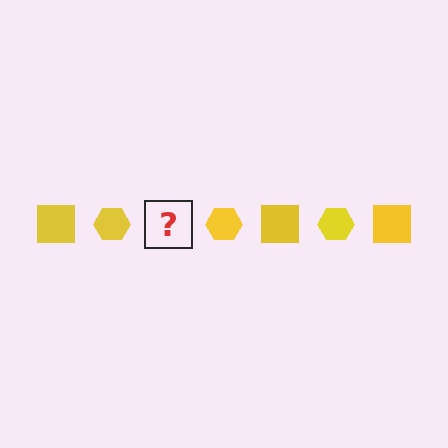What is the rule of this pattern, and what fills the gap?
The rule is that the pattern cycles through square, hexagon shapes in yellow. The gap should be filled with a yellow square.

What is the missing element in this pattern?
The missing element is a yellow square.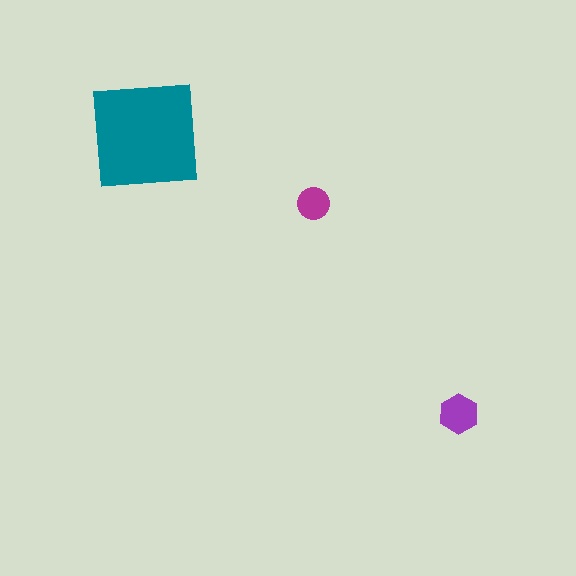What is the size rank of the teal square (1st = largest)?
1st.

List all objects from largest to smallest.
The teal square, the purple hexagon, the magenta circle.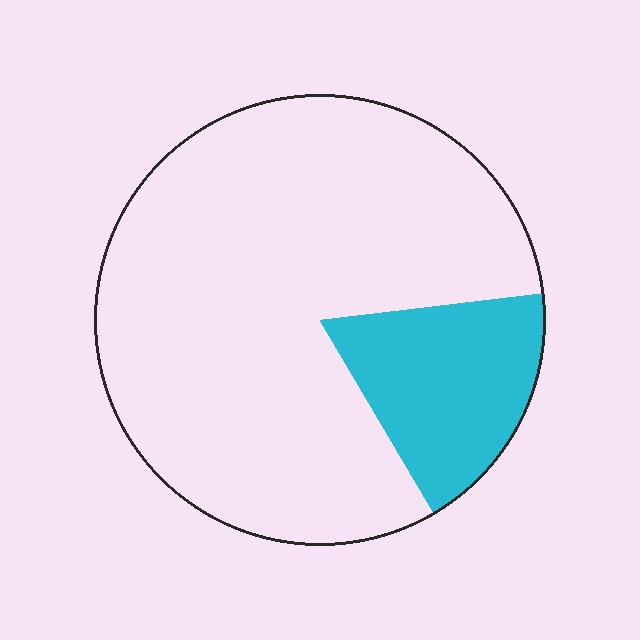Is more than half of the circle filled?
No.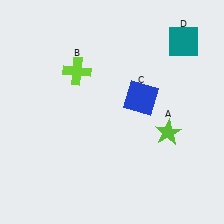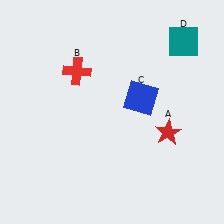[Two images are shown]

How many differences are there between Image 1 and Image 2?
There are 2 differences between the two images.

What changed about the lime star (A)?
In Image 1, A is lime. In Image 2, it changed to red.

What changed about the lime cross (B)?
In Image 1, B is lime. In Image 2, it changed to red.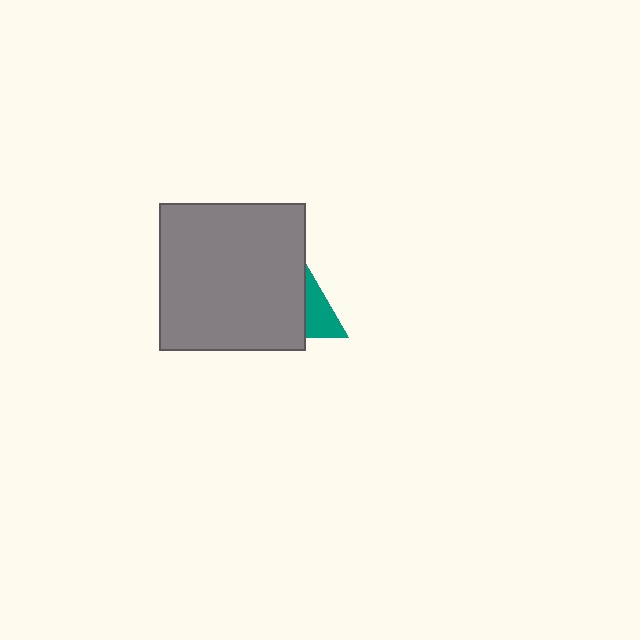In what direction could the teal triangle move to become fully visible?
The teal triangle could move right. That would shift it out from behind the gray square entirely.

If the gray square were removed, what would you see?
You would see the complete teal triangle.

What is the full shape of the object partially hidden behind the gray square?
The partially hidden object is a teal triangle.